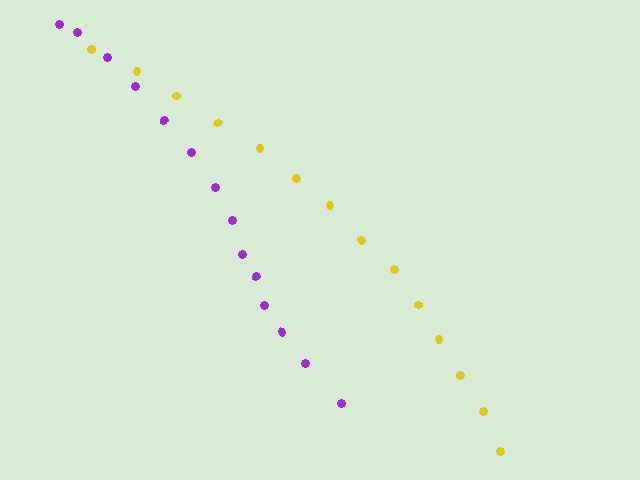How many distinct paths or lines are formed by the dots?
There are 2 distinct paths.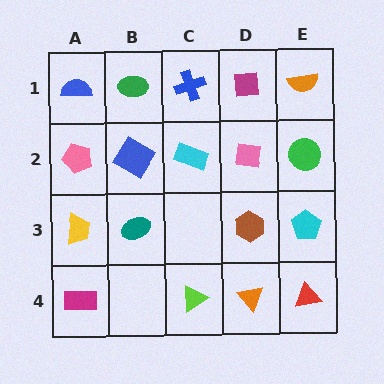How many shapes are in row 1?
5 shapes.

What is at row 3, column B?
A teal ellipse.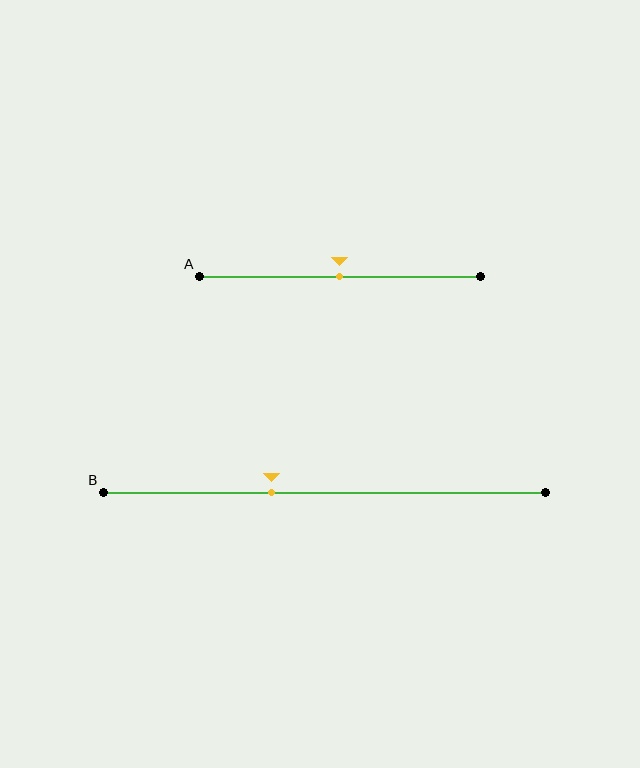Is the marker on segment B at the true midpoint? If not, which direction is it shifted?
No, the marker on segment B is shifted to the left by about 12% of the segment length.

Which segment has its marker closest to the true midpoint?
Segment A has its marker closest to the true midpoint.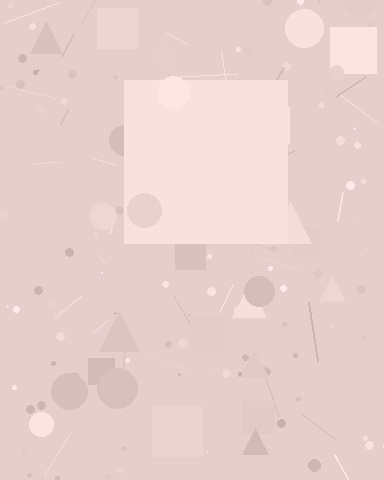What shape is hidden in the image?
A square is hidden in the image.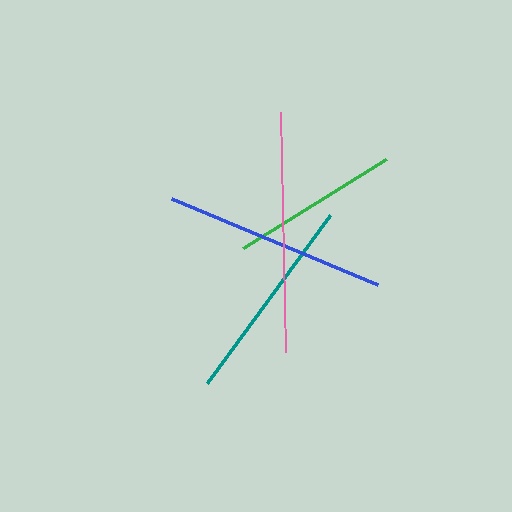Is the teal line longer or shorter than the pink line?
The pink line is longer than the teal line.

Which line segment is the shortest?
The green line is the shortest at approximately 169 pixels.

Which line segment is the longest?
The pink line is the longest at approximately 240 pixels.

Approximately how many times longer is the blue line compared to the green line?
The blue line is approximately 1.3 times the length of the green line.